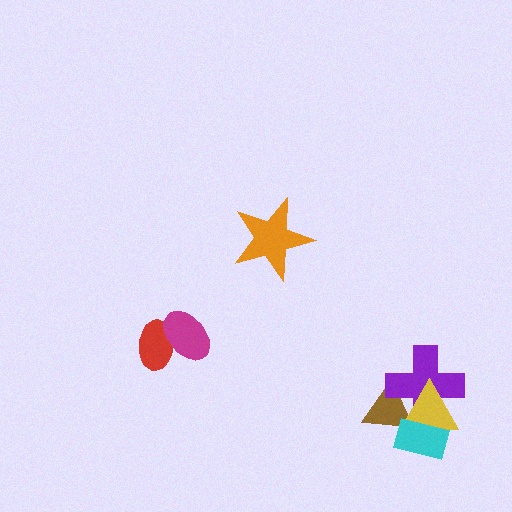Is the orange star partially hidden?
No, no other shape covers it.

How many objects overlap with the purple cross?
3 objects overlap with the purple cross.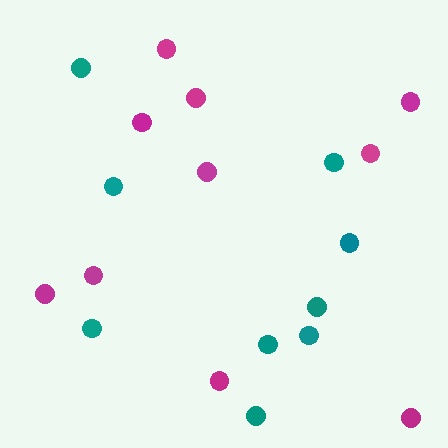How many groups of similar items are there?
There are 2 groups: one group of teal circles (9) and one group of magenta circles (10).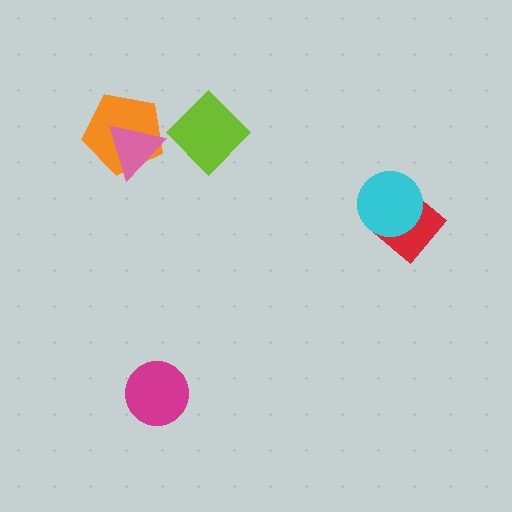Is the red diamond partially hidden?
Yes, it is partially covered by another shape.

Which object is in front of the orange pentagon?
The pink triangle is in front of the orange pentagon.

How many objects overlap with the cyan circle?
1 object overlaps with the cyan circle.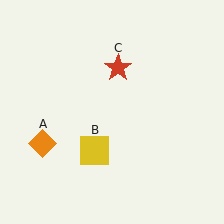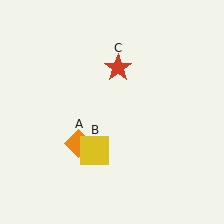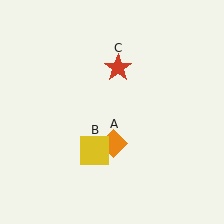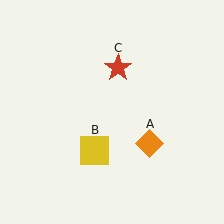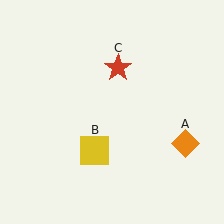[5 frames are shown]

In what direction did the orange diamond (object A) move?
The orange diamond (object A) moved right.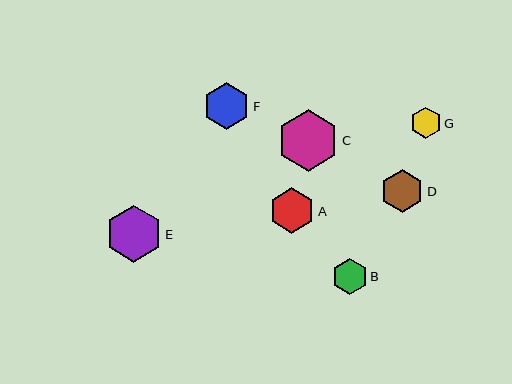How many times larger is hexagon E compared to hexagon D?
Hexagon E is approximately 1.3 times the size of hexagon D.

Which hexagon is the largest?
Hexagon C is the largest with a size of approximately 62 pixels.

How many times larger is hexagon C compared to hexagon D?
Hexagon C is approximately 1.4 times the size of hexagon D.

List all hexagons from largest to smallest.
From largest to smallest: C, E, F, A, D, B, G.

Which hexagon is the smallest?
Hexagon G is the smallest with a size of approximately 31 pixels.